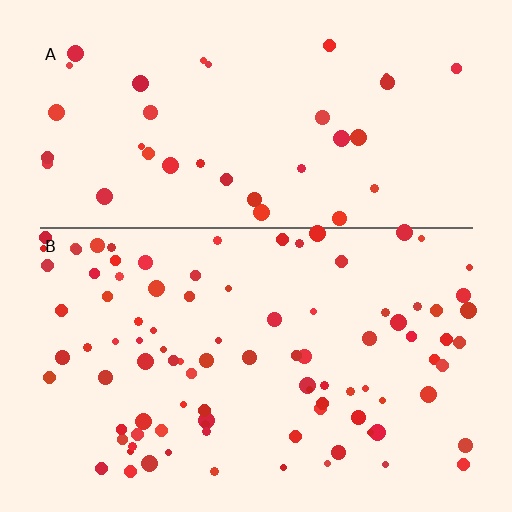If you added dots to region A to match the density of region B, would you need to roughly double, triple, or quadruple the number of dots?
Approximately triple.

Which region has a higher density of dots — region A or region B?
B (the bottom).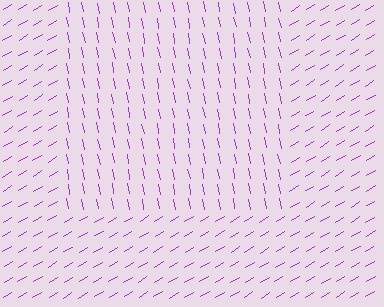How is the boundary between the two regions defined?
The boundary is defined purely by a change in line orientation (approximately 70 degrees difference). All lines are the same color and thickness.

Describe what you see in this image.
The image is filled with small purple line segments. A rectangle region in the image has lines oriented differently from the surrounding lines, creating a visible texture boundary.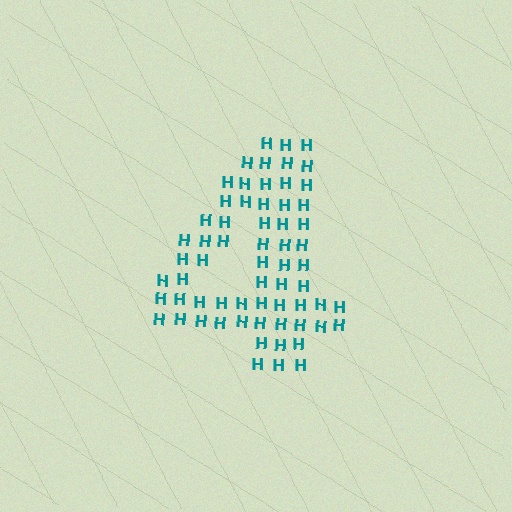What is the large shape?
The large shape is the digit 4.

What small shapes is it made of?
It is made of small letter H's.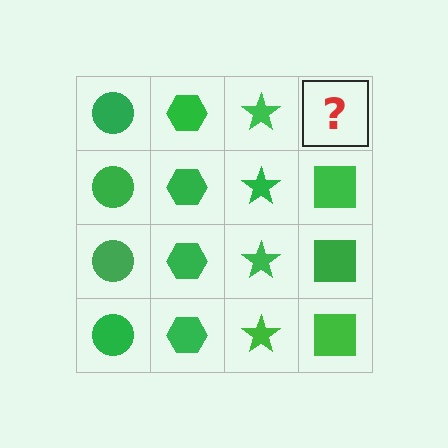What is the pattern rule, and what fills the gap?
The rule is that each column has a consistent shape. The gap should be filled with a green square.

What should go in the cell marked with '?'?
The missing cell should contain a green square.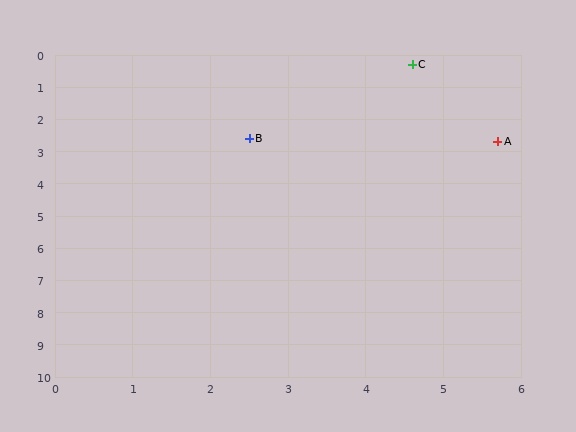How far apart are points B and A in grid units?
Points B and A are about 3.2 grid units apart.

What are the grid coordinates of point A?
Point A is at approximately (5.7, 2.7).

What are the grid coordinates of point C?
Point C is at approximately (4.6, 0.3).